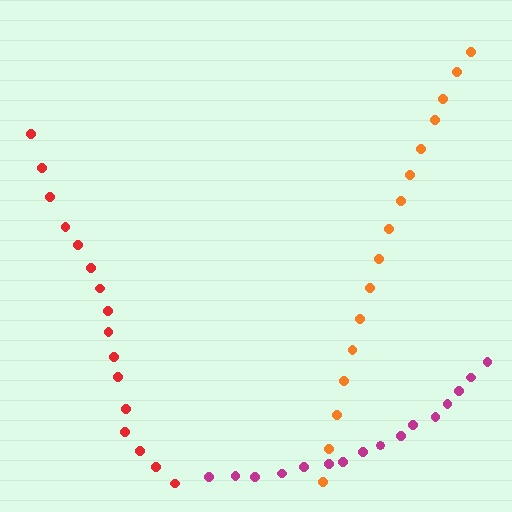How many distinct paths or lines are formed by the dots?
There are 3 distinct paths.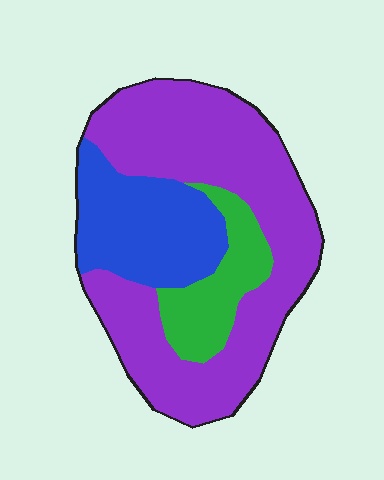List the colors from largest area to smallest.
From largest to smallest: purple, blue, green.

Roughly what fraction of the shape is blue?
Blue takes up between a sixth and a third of the shape.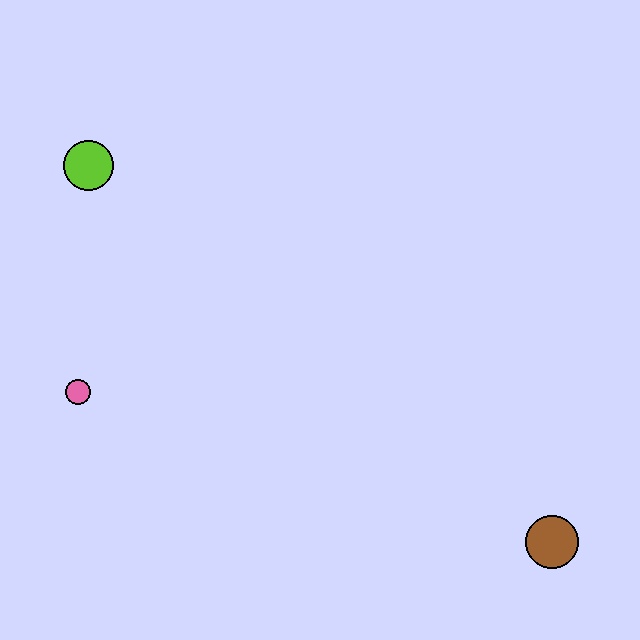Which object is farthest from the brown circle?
The lime circle is farthest from the brown circle.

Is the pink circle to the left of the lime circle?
Yes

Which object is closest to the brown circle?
The pink circle is closest to the brown circle.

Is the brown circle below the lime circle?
Yes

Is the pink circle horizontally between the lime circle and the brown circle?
No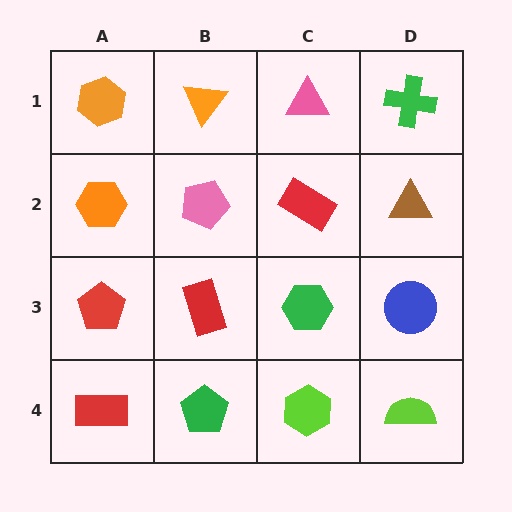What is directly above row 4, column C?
A green hexagon.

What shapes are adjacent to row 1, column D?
A brown triangle (row 2, column D), a pink triangle (row 1, column C).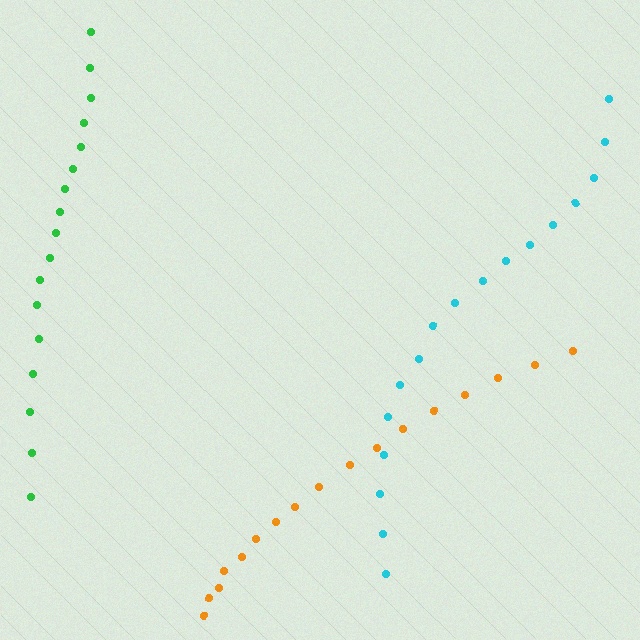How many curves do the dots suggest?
There are 3 distinct paths.